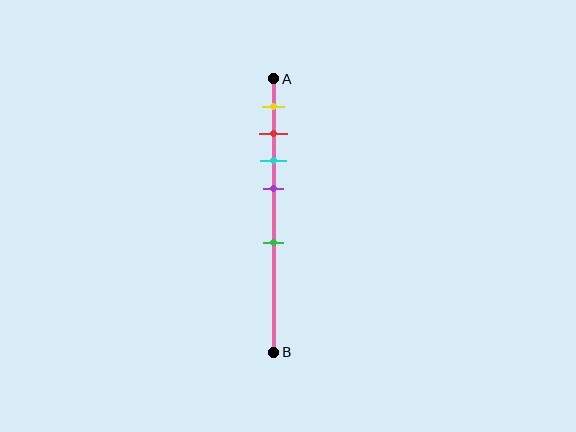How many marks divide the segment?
There are 5 marks dividing the segment.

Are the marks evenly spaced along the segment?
No, the marks are not evenly spaced.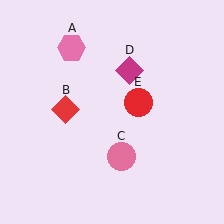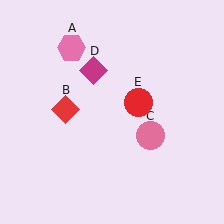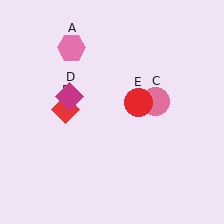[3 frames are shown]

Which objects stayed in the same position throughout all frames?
Pink hexagon (object A) and red diamond (object B) and red circle (object E) remained stationary.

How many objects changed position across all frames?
2 objects changed position: pink circle (object C), magenta diamond (object D).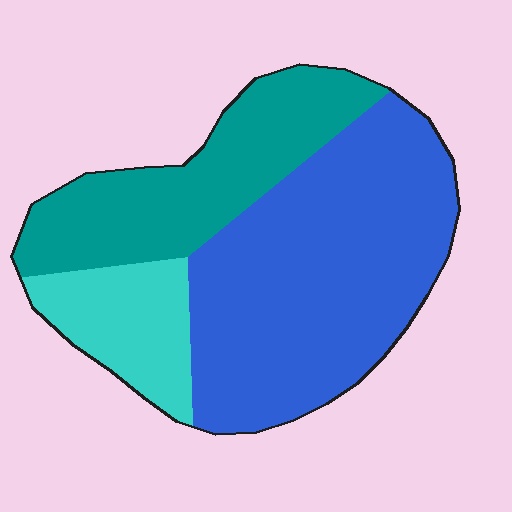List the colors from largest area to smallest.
From largest to smallest: blue, teal, cyan.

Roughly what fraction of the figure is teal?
Teal takes up about one third (1/3) of the figure.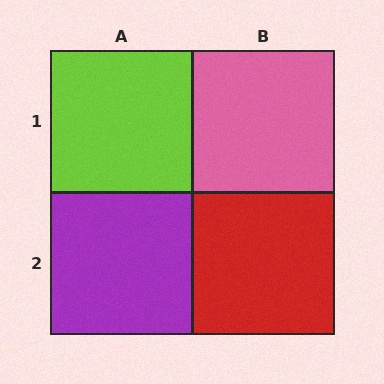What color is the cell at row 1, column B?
Pink.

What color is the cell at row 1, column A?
Lime.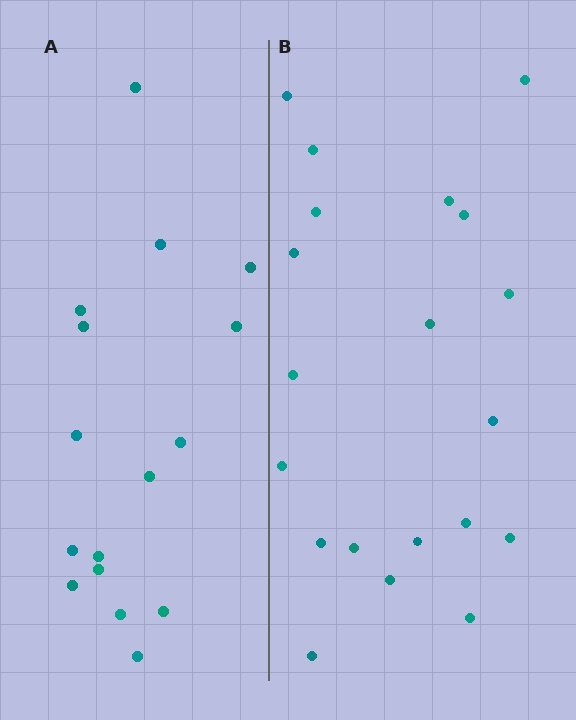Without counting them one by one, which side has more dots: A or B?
Region B (the right region) has more dots.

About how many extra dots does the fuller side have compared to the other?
Region B has about 4 more dots than region A.